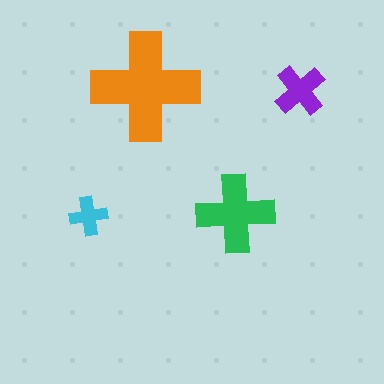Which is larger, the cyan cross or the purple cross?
The purple one.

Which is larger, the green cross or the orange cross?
The orange one.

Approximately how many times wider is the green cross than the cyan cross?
About 2 times wider.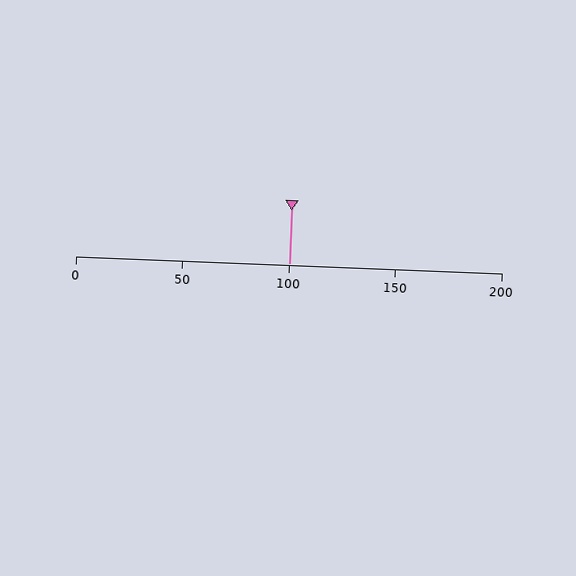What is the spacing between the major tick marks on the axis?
The major ticks are spaced 50 apart.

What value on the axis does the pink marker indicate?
The marker indicates approximately 100.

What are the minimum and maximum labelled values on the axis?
The axis runs from 0 to 200.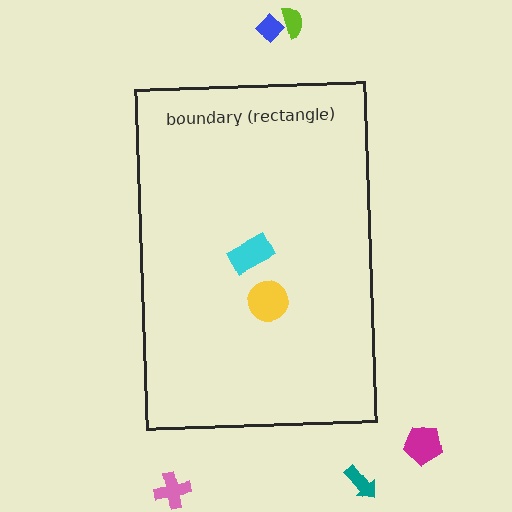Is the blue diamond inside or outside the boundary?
Outside.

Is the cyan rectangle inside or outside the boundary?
Inside.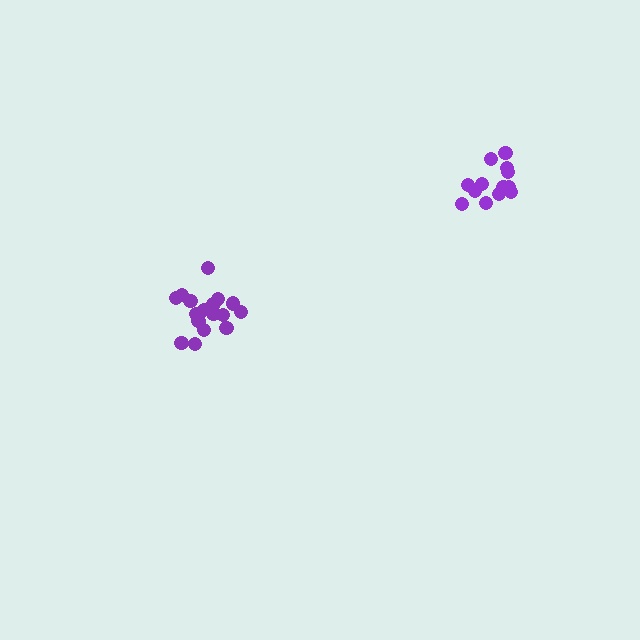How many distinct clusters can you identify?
There are 2 distinct clusters.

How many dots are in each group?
Group 1: 13 dots, Group 2: 18 dots (31 total).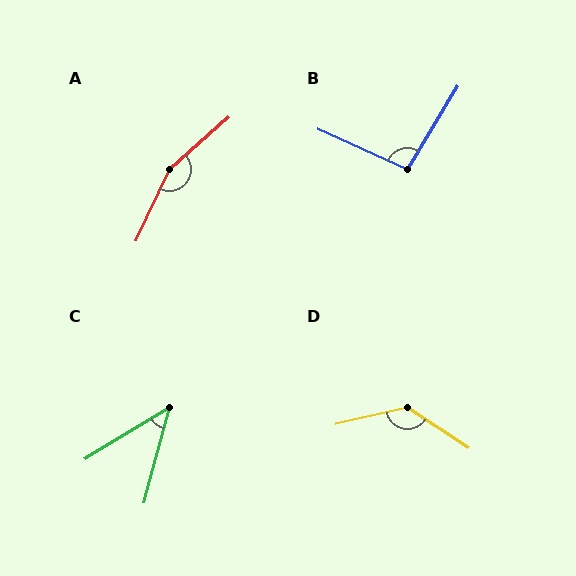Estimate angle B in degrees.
Approximately 97 degrees.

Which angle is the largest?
A, at approximately 157 degrees.